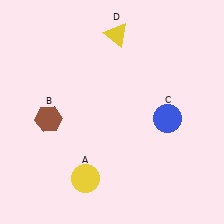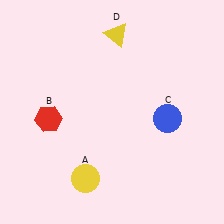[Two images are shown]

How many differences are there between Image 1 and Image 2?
There is 1 difference between the two images.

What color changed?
The hexagon (B) changed from brown in Image 1 to red in Image 2.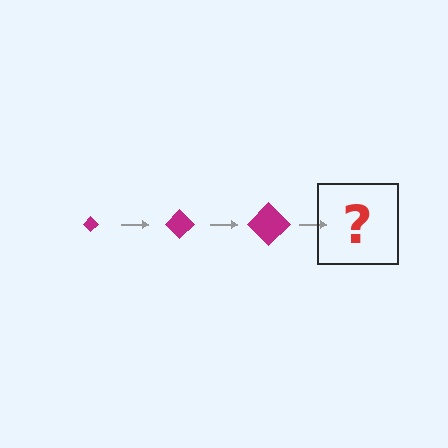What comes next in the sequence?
The next element should be a magenta diamond, larger than the previous one.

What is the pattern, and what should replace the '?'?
The pattern is that the diamond gets progressively larger each step. The '?' should be a magenta diamond, larger than the previous one.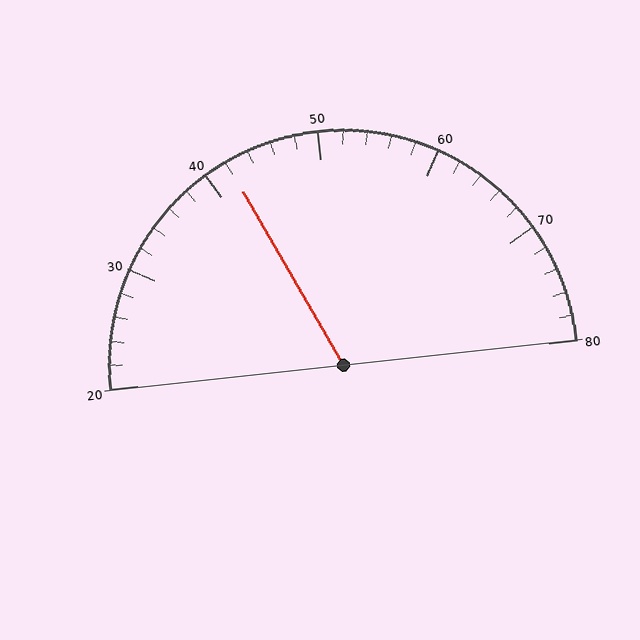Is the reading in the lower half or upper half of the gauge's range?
The reading is in the lower half of the range (20 to 80).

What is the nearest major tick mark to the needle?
The nearest major tick mark is 40.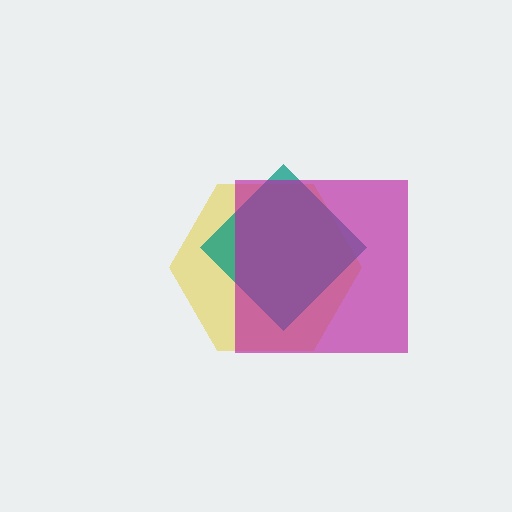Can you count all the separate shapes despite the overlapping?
Yes, there are 3 separate shapes.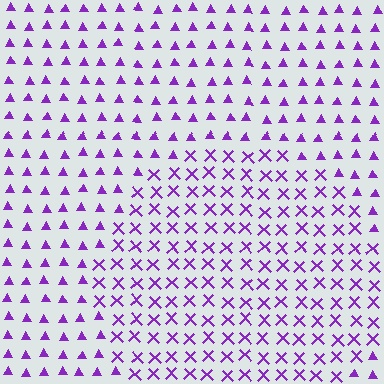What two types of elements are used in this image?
The image uses X marks inside the circle region and triangles outside it.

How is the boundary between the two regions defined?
The boundary is defined by a change in element shape: X marks inside vs. triangles outside. All elements share the same color and spacing.